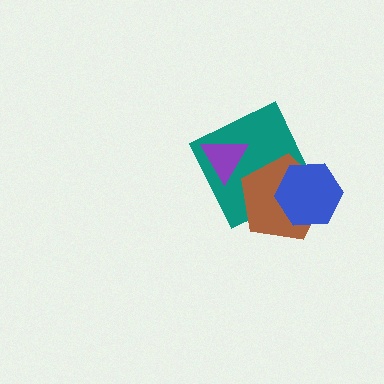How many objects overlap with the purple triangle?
1 object overlaps with the purple triangle.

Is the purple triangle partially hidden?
No, no other shape covers it.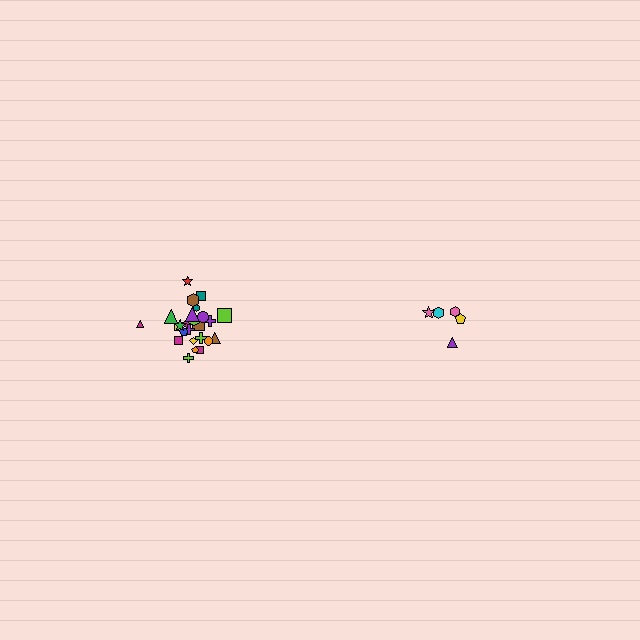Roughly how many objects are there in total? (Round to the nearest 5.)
Roughly 30 objects in total.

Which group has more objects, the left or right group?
The left group.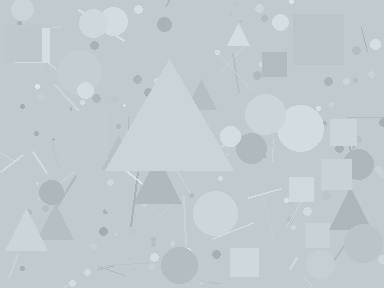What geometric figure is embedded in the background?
A triangle is embedded in the background.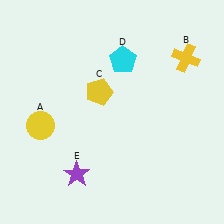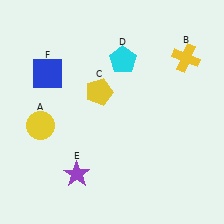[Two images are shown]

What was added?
A blue square (F) was added in Image 2.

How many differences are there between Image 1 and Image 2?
There is 1 difference between the two images.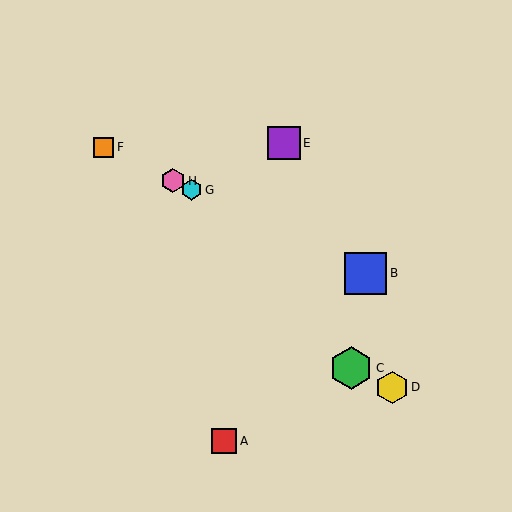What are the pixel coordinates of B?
Object B is at (366, 273).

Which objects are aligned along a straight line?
Objects B, F, G, H are aligned along a straight line.